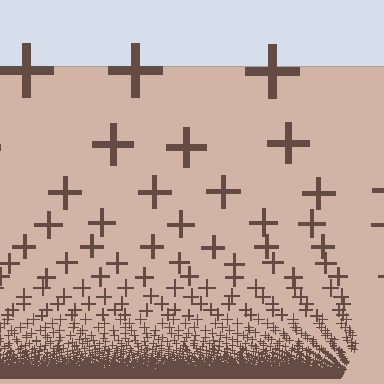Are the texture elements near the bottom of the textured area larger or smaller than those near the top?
Smaller. The gradient is inverted — elements near the bottom are smaller and denser.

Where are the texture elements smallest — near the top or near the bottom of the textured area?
Near the bottom.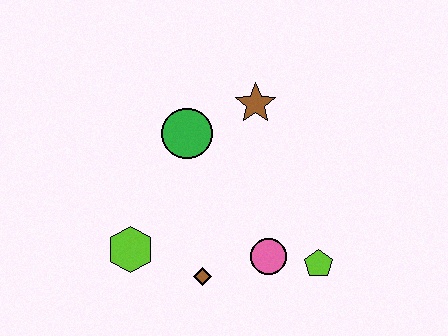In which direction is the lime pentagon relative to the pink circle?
The lime pentagon is to the right of the pink circle.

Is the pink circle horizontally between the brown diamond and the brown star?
No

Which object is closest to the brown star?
The green circle is closest to the brown star.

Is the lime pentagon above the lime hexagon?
No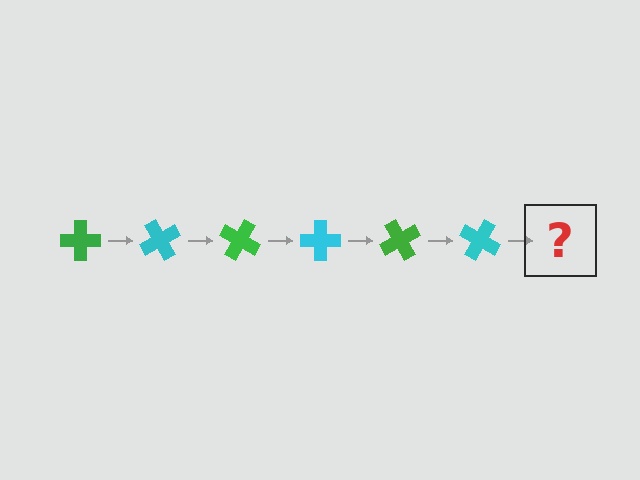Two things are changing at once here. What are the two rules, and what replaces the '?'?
The two rules are that it rotates 60 degrees each step and the color cycles through green and cyan. The '?' should be a green cross, rotated 360 degrees from the start.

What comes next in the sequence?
The next element should be a green cross, rotated 360 degrees from the start.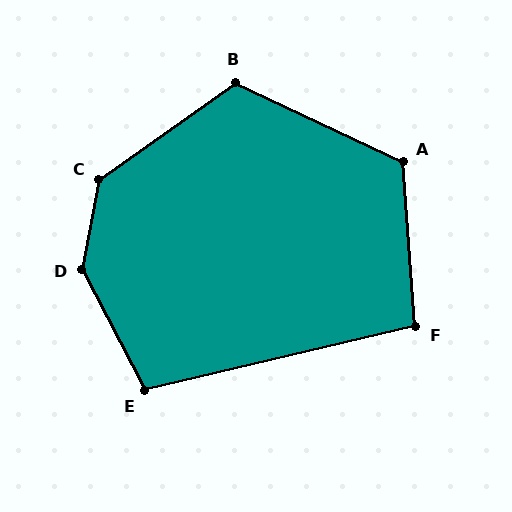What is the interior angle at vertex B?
Approximately 119 degrees (obtuse).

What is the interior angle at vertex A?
Approximately 120 degrees (obtuse).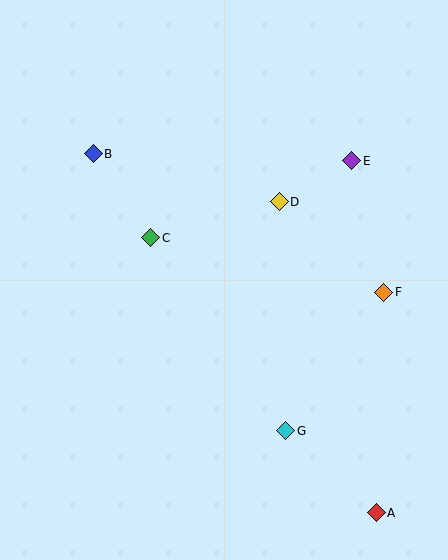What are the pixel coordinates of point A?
Point A is at (376, 513).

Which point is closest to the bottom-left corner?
Point G is closest to the bottom-left corner.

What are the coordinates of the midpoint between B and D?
The midpoint between B and D is at (186, 178).